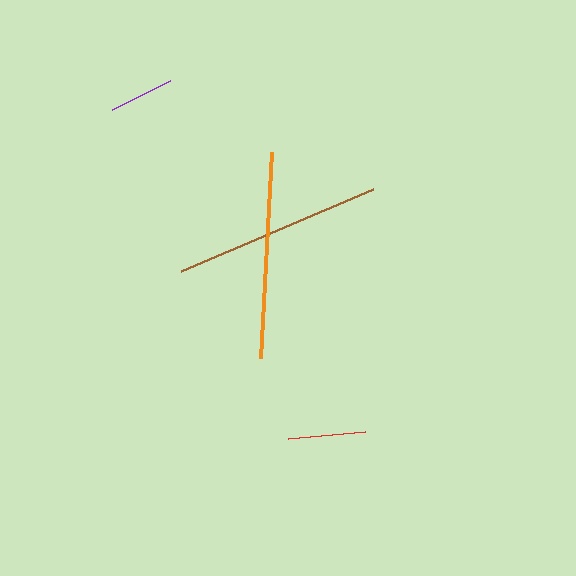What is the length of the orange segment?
The orange segment is approximately 206 pixels long.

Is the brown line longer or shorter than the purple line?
The brown line is longer than the purple line.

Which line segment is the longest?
The brown line is the longest at approximately 209 pixels.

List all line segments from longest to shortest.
From longest to shortest: brown, orange, red, purple.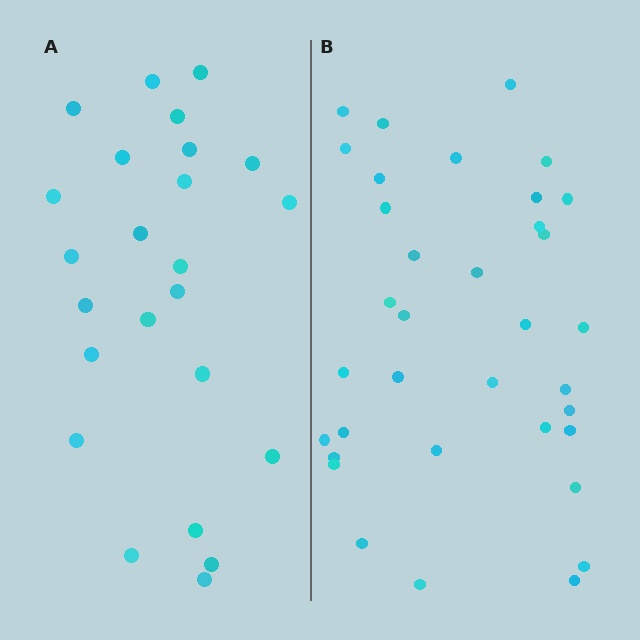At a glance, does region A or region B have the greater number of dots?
Region B (the right region) has more dots.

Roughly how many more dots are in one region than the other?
Region B has roughly 12 or so more dots than region A.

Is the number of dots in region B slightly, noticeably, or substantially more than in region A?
Region B has substantially more. The ratio is roughly 1.5 to 1.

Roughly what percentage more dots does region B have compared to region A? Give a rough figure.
About 45% more.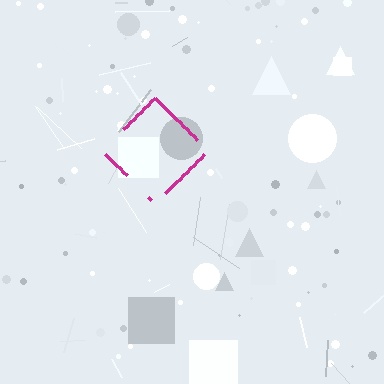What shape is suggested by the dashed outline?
The dashed outline suggests a diamond.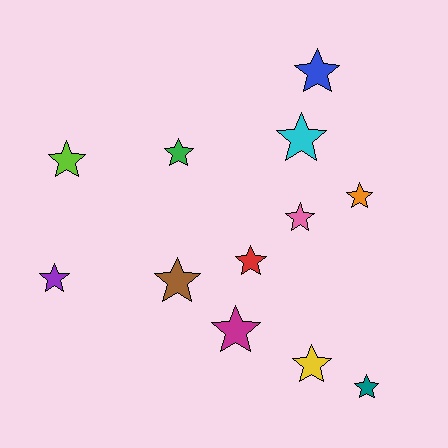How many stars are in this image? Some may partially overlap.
There are 12 stars.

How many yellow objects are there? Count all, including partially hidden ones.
There is 1 yellow object.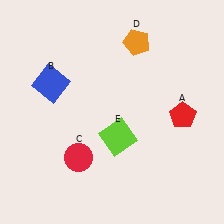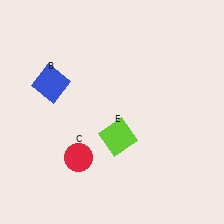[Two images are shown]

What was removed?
The orange pentagon (D), the red pentagon (A) were removed in Image 2.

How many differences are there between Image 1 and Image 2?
There are 2 differences between the two images.